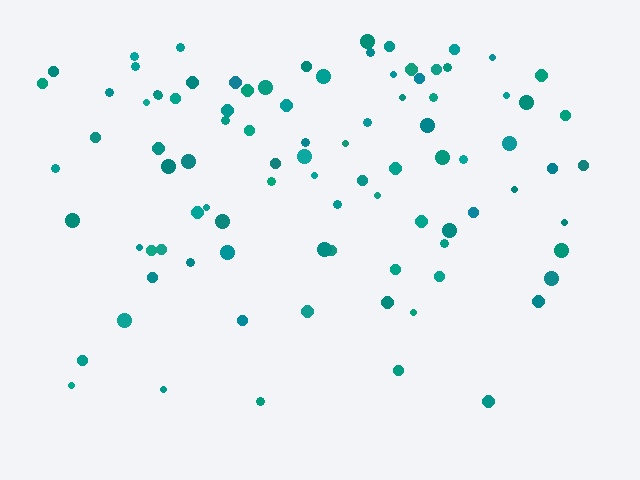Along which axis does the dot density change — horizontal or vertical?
Vertical.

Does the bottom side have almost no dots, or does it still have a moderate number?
Still a moderate number, just noticeably fewer than the top.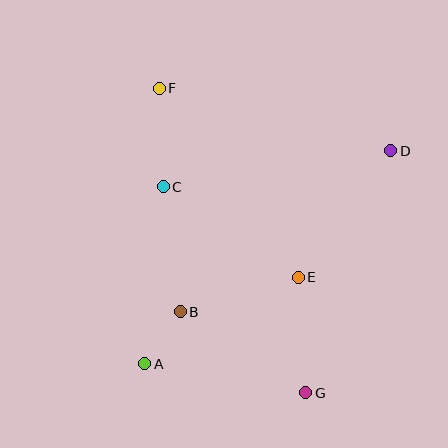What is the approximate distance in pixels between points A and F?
The distance between A and F is approximately 276 pixels.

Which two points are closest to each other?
Points A and B are closest to each other.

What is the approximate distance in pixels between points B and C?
The distance between B and C is approximately 126 pixels.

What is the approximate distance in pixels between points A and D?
The distance between A and D is approximately 326 pixels.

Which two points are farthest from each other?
Points F and G are farthest from each other.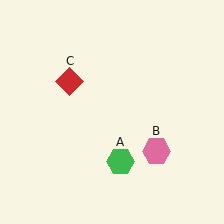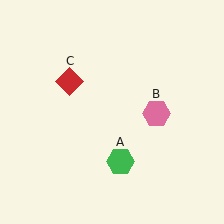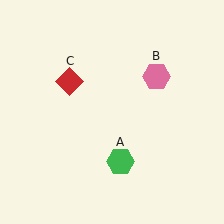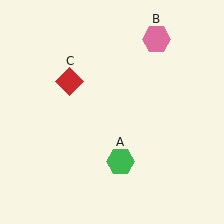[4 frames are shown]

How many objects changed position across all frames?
1 object changed position: pink hexagon (object B).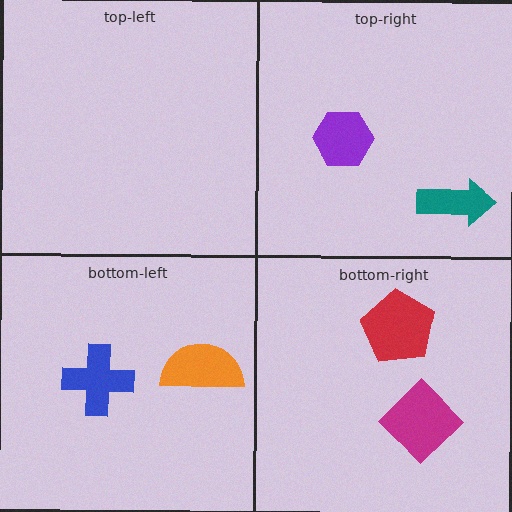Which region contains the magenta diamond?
The bottom-right region.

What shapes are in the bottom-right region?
The red pentagon, the magenta diamond.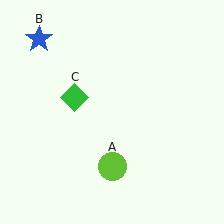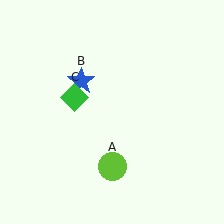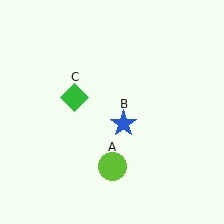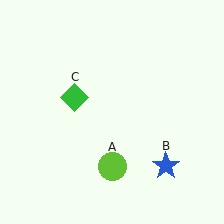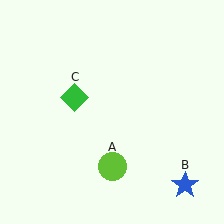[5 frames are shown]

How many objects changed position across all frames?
1 object changed position: blue star (object B).